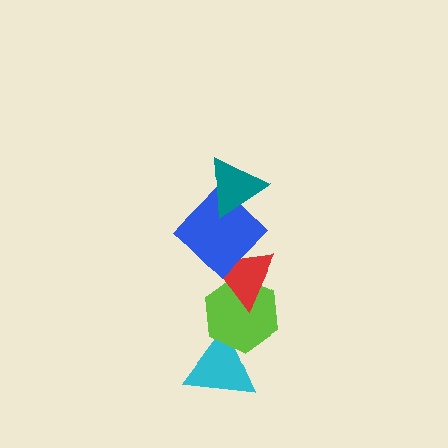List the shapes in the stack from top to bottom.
From top to bottom: the teal triangle, the blue diamond, the red triangle, the lime hexagon, the cyan triangle.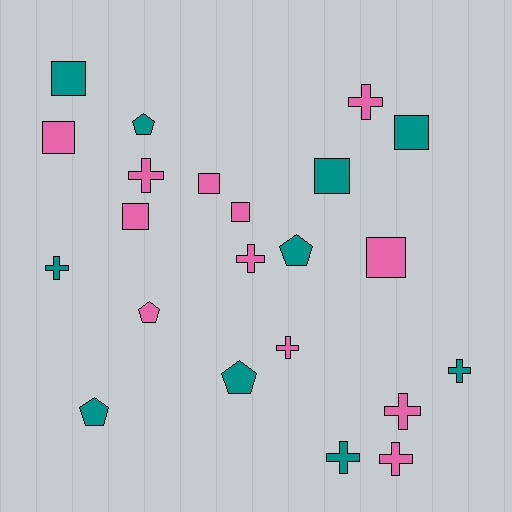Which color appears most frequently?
Pink, with 12 objects.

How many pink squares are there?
There are 5 pink squares.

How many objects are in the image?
There are 22 objects.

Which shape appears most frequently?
Cross, with 9 objects.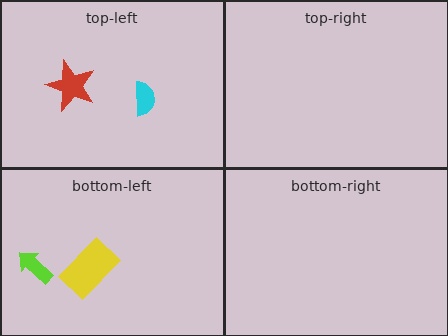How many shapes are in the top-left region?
2.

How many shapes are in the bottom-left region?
2.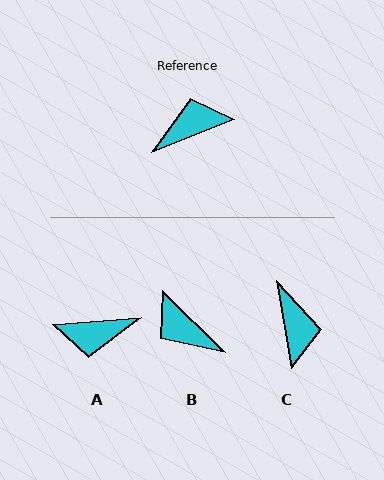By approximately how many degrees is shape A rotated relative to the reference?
Approximately 163 degrees counter-clockwise.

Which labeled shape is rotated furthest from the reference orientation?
A, about 163 degrees away.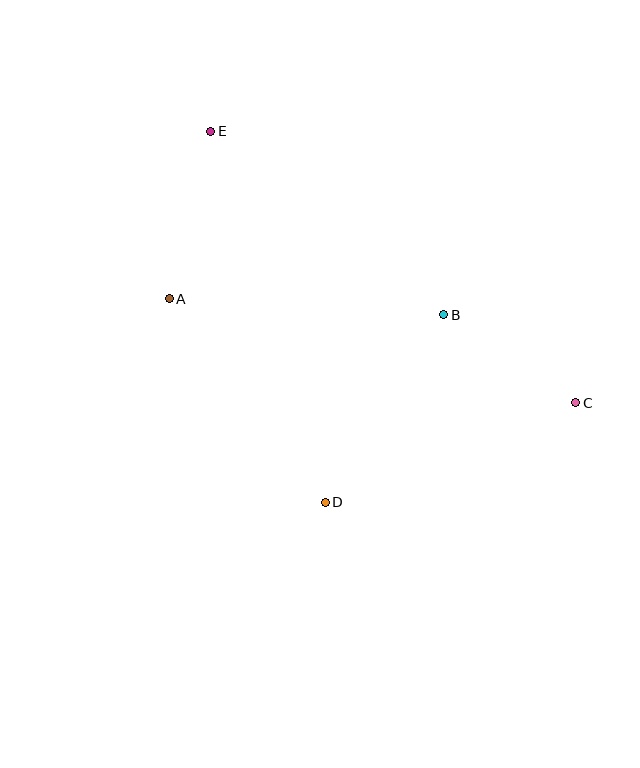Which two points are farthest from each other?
Points C and E are farthest from each other.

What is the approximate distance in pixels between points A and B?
The distance between A and B is approximately 275 pixels.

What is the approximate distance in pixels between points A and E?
The distance between A and E is approximately 173 pixels.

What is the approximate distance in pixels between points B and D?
The distance between B and D is approximately 222 pixels.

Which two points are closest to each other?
Points B and C are closest to each other.